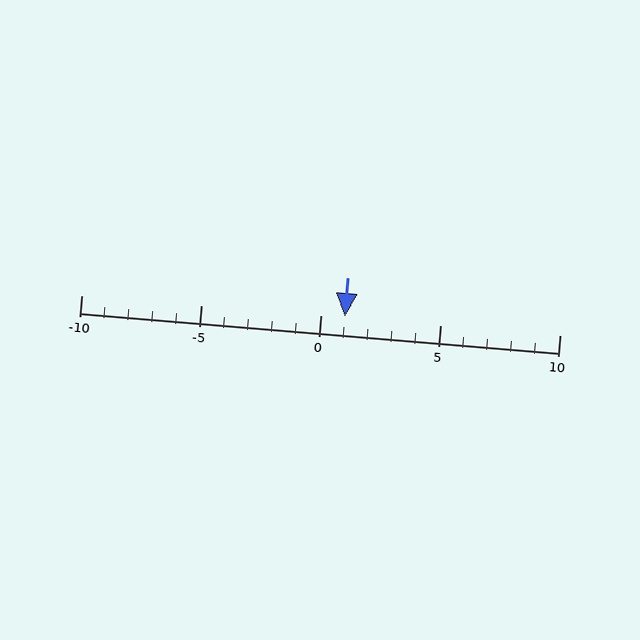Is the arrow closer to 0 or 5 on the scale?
The arrow is closer to 0.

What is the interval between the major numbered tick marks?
The major tick marks are spaced 5 units apart.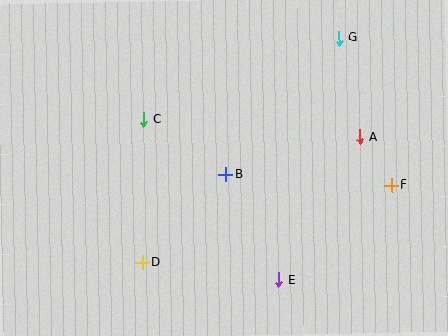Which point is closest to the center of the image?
Point B at (226, 174) is closest to the center.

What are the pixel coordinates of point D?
Point D is at (142, 262).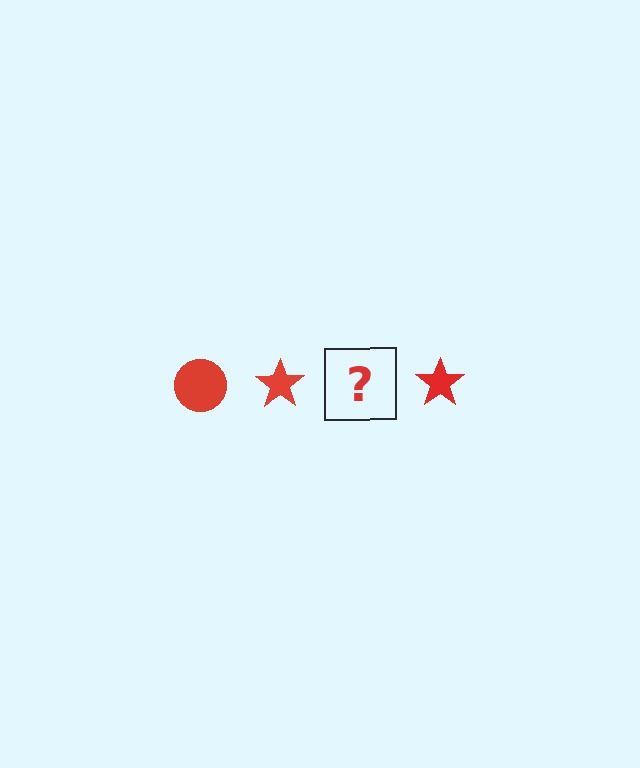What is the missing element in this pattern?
The missing element is a red circle.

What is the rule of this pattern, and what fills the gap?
The rule is that the pattern cycles through circle, star shapes in red. The gap should be filled with a red circle.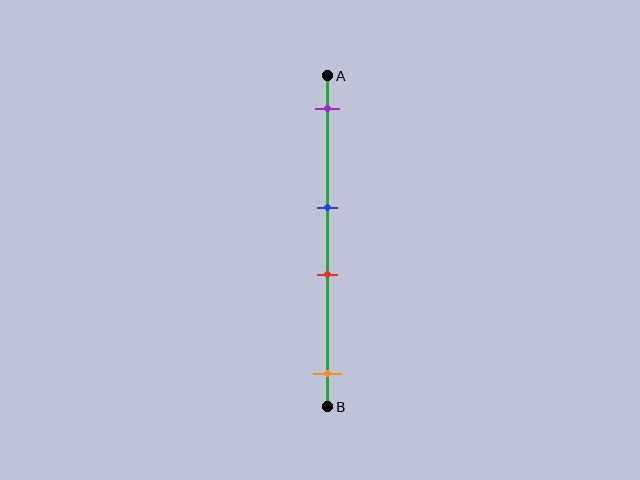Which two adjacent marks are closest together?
The blue and red marks are the closest adjacent pair.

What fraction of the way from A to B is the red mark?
The red mark is approximately 60% (0.6) of the way from A to B.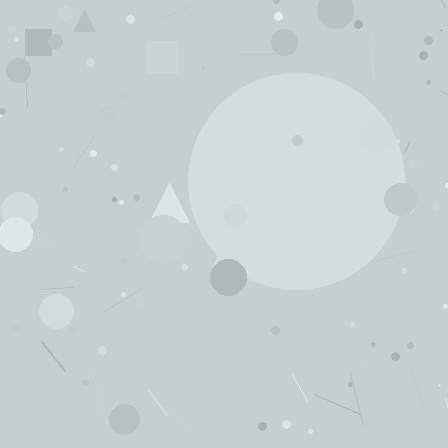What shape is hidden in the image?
A circle is hidden in the image.